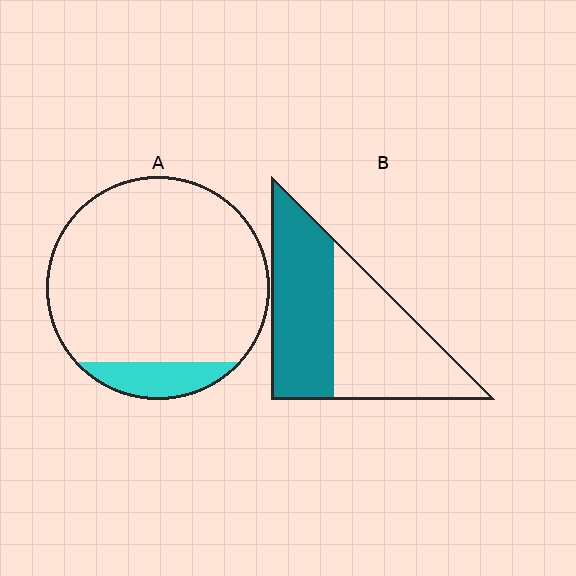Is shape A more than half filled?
No.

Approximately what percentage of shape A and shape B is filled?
A is approximately 10% and B is approximately 50%.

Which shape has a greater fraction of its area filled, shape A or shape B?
Shape B.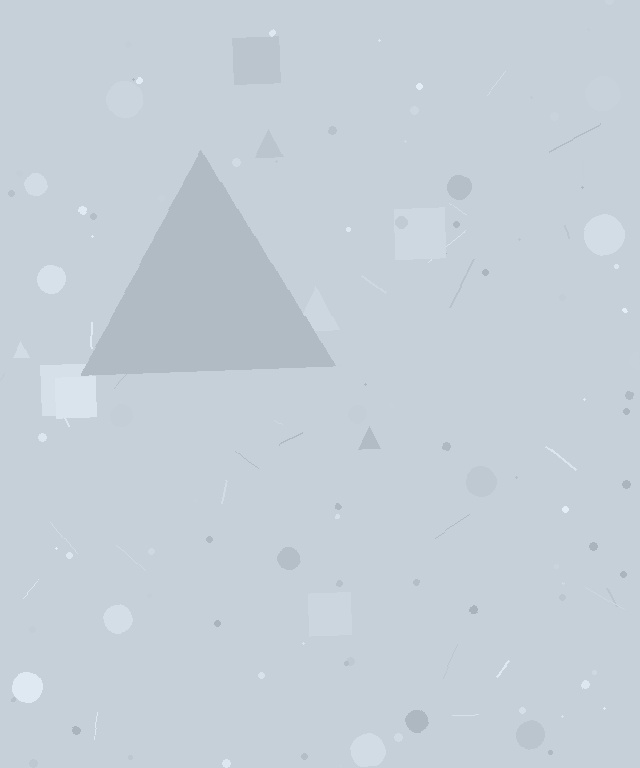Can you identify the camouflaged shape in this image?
The camouflaged shape is a triangle.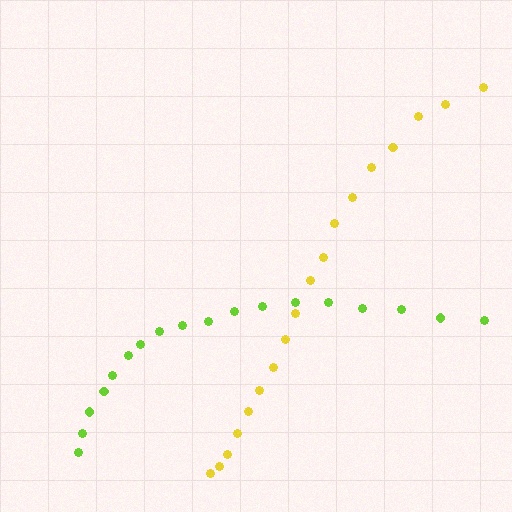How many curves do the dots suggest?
There are 2 distinct paths.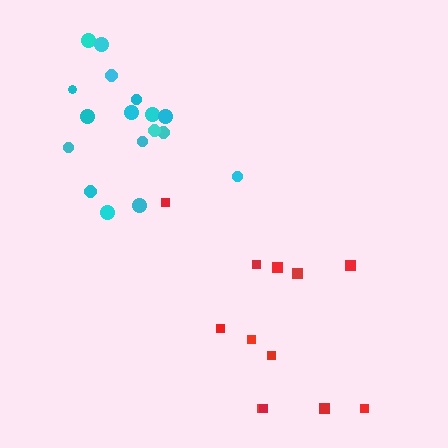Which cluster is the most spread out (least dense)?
Red.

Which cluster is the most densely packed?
Cyan.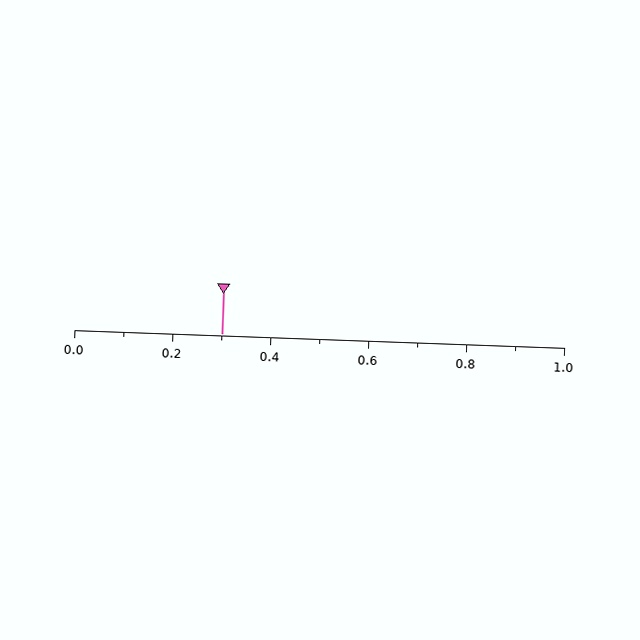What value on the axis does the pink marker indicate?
The marker indicates approximately 0.3.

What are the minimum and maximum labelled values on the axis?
The axis runs from 0.0 to 1.0.